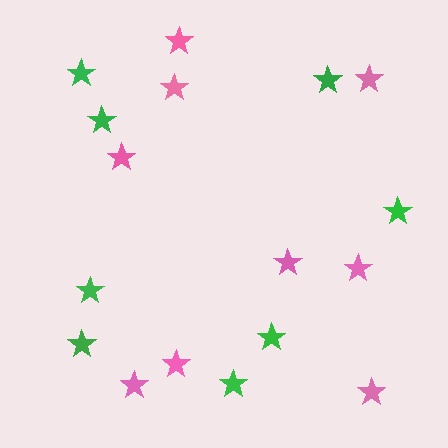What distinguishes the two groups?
There are 2 groups: one group of green stars (8) and one group of pink stars (9).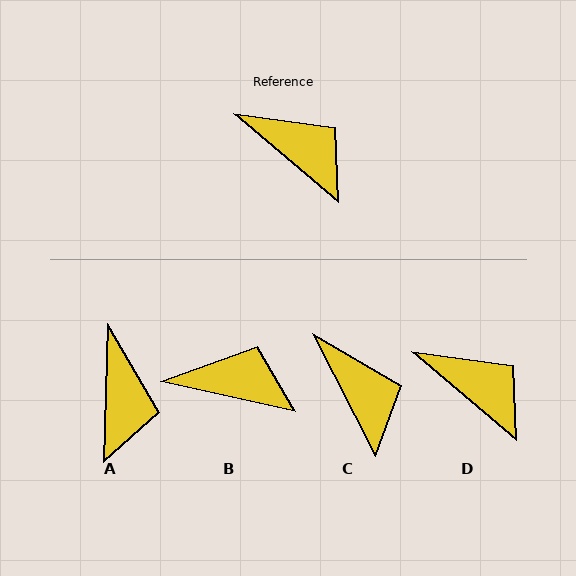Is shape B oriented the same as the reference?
No, it is off by about 28 degrees.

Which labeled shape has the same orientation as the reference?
D.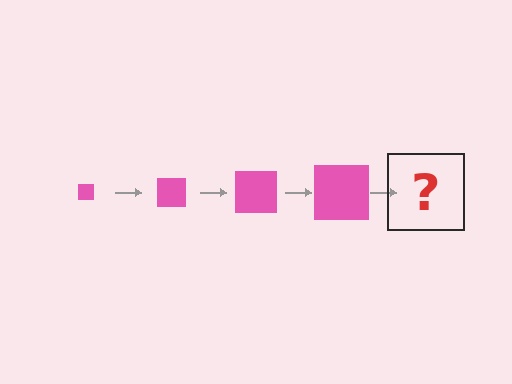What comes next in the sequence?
The next element should be a pink square, larger than the previous one.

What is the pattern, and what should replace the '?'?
The pattern is that the square gets progressively larger each step. The '?' should be a pink square, larger than the previous one.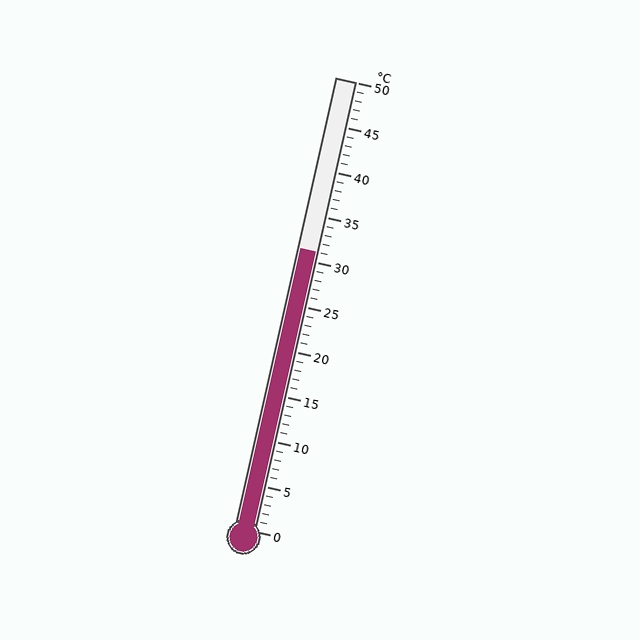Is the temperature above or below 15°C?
The temperature is above 15°C.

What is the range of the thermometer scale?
The thermometer scale ranges from 0°C to 50°C.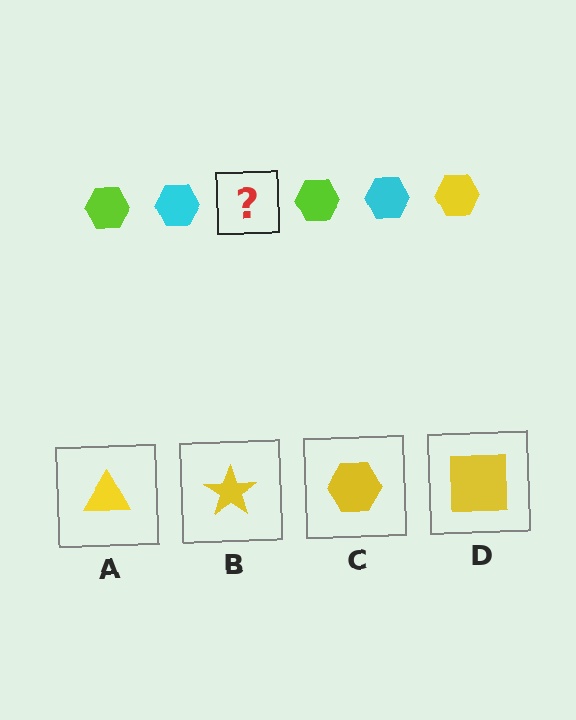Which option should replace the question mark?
Option C.